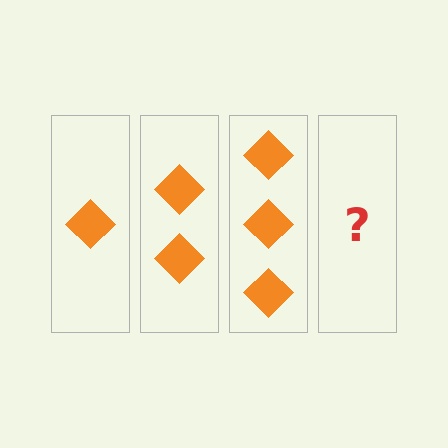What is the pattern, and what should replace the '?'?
The pattern is that each step adds one more diamond. The '?' should be 4 diamonds.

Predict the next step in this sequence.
The next step is 4 diamonds.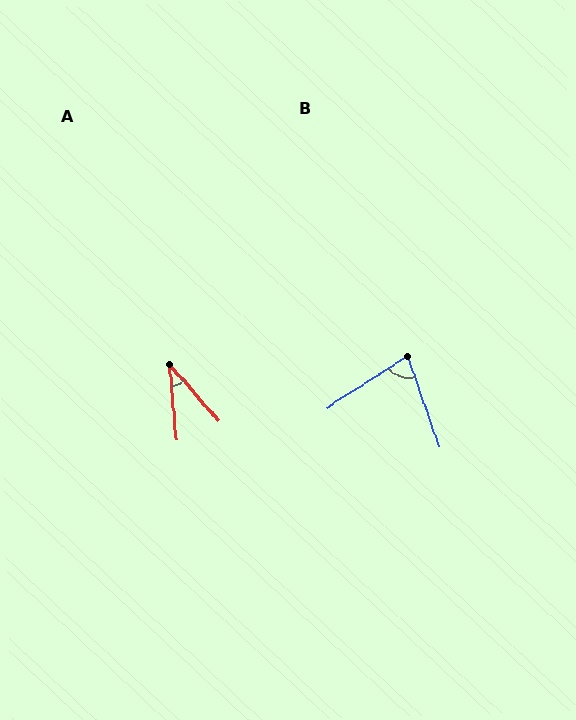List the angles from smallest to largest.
A (36°), B (76°).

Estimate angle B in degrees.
Approximately 76 degrees.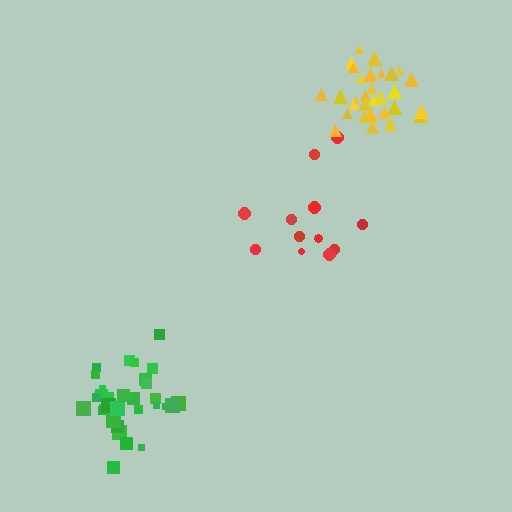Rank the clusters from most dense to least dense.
yellow, green, red.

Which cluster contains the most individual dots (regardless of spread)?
Green (31).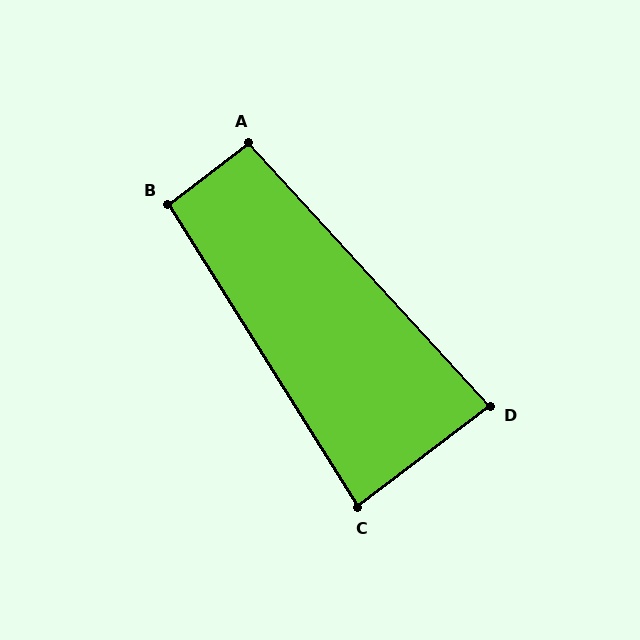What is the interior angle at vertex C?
Approximately 85 degrees (acute).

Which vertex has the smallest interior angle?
D, at approximately 85 degrees.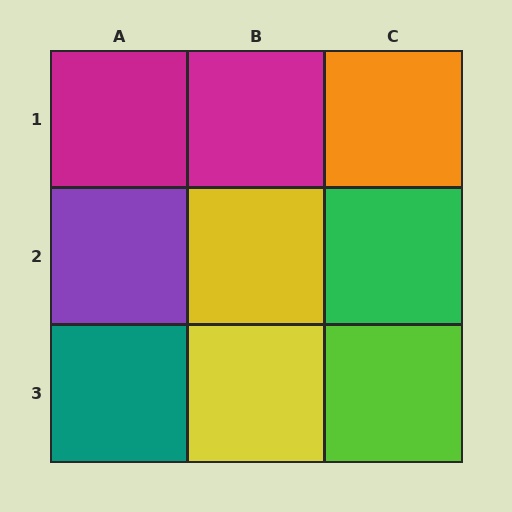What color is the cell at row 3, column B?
Yellow.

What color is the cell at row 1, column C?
Orange.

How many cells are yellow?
2 cells are yellow.